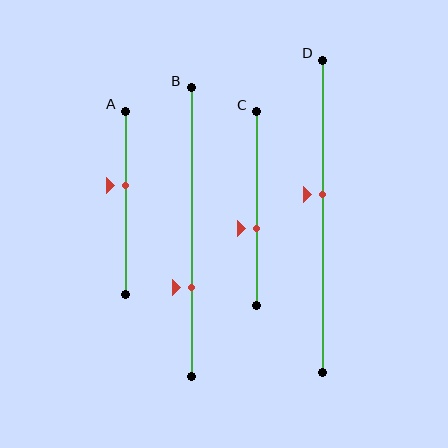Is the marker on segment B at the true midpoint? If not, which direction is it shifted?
No, the marker on segment B is shifted downward by about 19% of the segment length.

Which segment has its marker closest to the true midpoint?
Segment D has its marker closest to the true midpoint.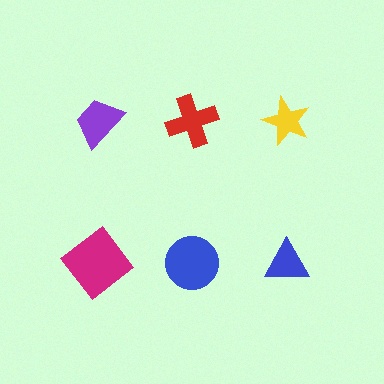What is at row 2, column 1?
A magenta diamond.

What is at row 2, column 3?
A blue triangle.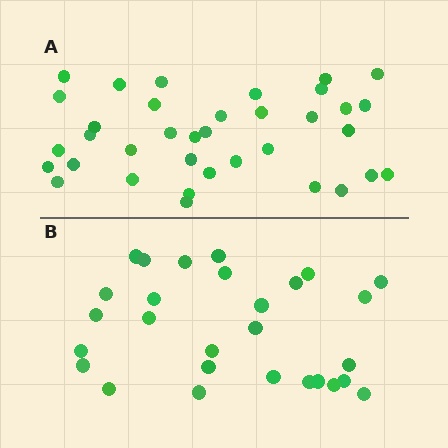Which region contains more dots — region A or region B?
Region A (the top region) has more dots.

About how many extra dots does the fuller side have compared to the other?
Region A has roughly 8 or so more dots than region B.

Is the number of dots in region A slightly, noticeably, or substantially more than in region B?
Region A has noticeably more, but not dramatically so. The ratio is roughly 1.3 to 1.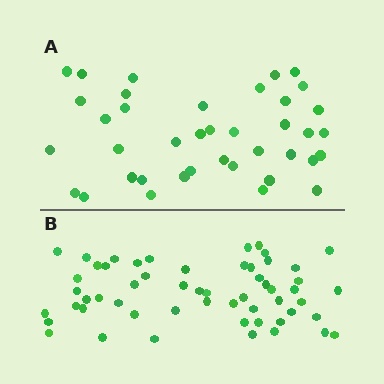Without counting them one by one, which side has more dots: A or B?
Region B (the bottom region) has more dots.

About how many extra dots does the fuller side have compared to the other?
Region B has approximately 15 more dots than region A.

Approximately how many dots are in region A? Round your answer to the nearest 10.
About 40 dots. (The exact count is 39, which rounds to 40.)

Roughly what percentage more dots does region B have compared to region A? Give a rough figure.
About 45% more.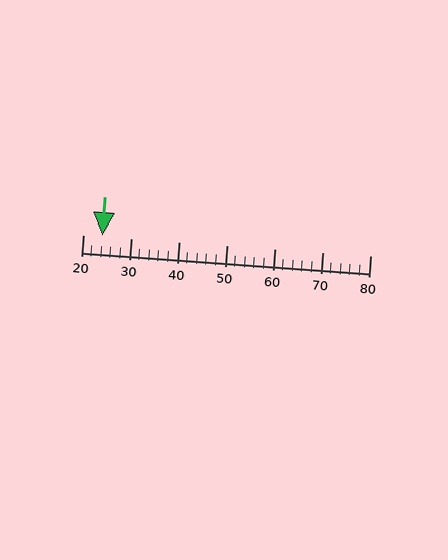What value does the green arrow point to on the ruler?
The green arrow points to approximately 24.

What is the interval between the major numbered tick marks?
The major tick marks are spaced 10 units apart.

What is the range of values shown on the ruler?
The ruler shows values from 20 to 80.